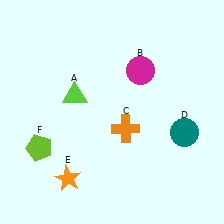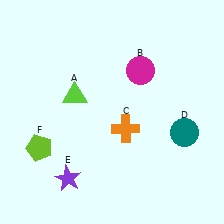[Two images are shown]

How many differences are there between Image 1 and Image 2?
There is 1 difference between the two images.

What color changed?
The star (E) changed from orange in Image 1 to purple in Image 2.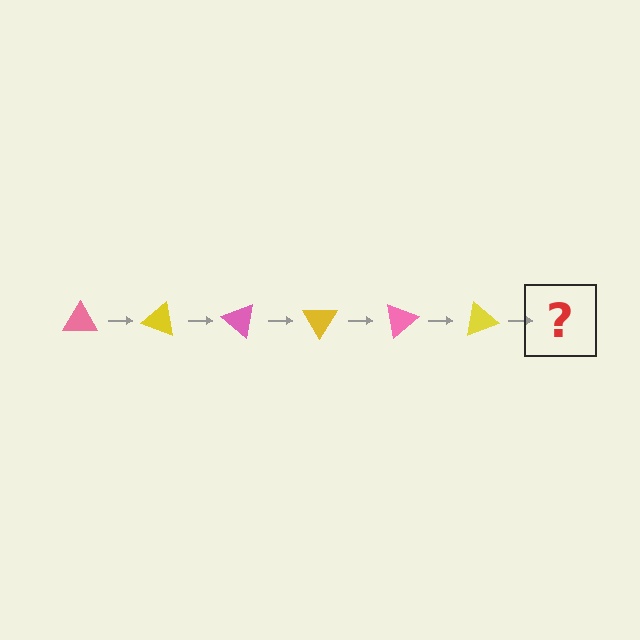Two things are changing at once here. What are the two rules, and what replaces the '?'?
The two rules are that it rotates 20 degrees each step and the color cycles through pink and yellow. The '?' should be a pink triangle, rotated 120 degrees from the start.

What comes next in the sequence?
The next element should be a pink triangle, rotated 120 degrees from the start.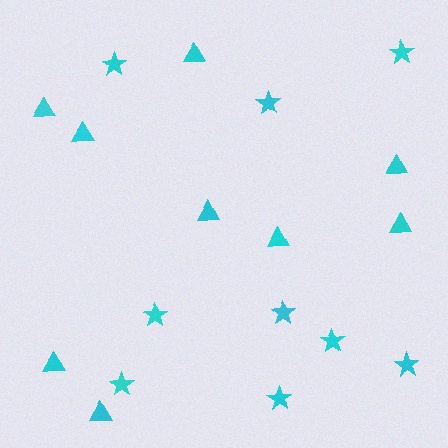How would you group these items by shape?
There are 2 groups: one group of stars (9) and one group of triangles (9).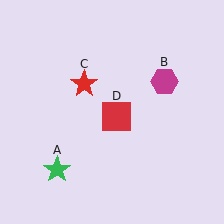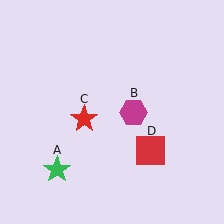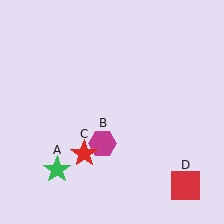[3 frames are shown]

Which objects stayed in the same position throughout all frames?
Green star (object A) remained stationary.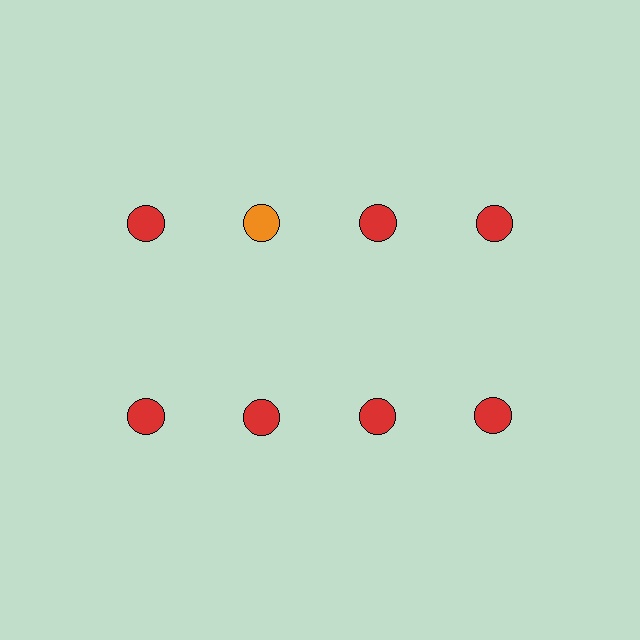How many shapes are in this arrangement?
There are 8 shapes arranged in a grid pattern.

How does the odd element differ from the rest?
It has a different color: orange instead of red.